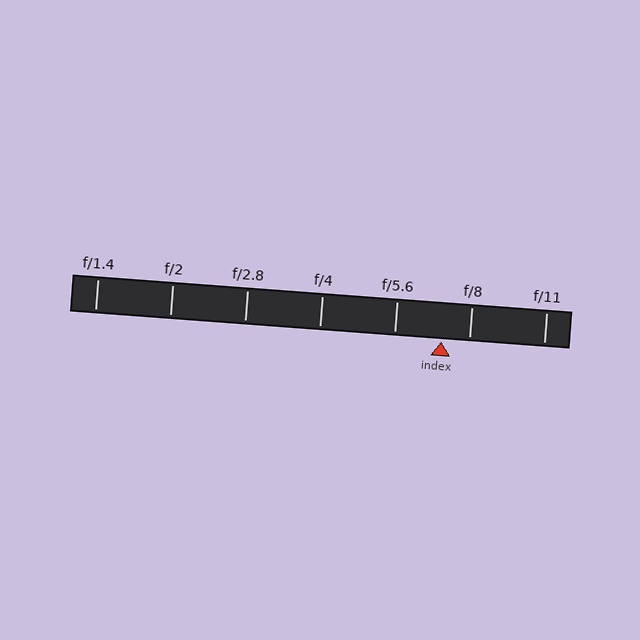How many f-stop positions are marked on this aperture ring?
There are 7 f-stop positions marked.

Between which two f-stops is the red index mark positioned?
The index mark is between f/5.6 and f/8.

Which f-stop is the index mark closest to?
The index mark is closest to f/8.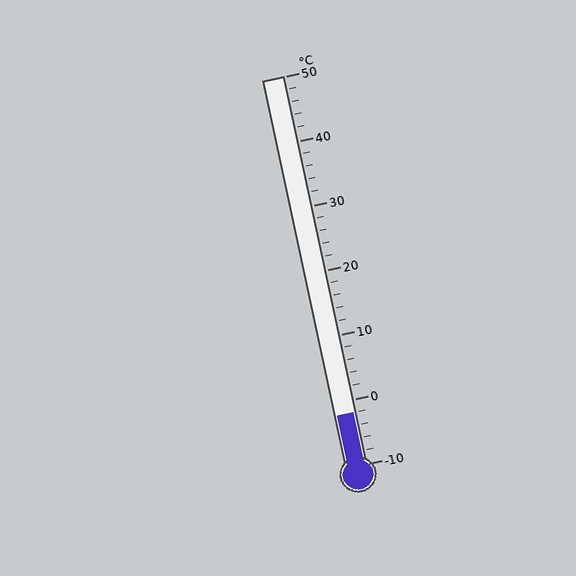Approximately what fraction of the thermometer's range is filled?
The thermometer is filled to approximately 15% of its range.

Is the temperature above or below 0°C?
The temperature is below 0°C.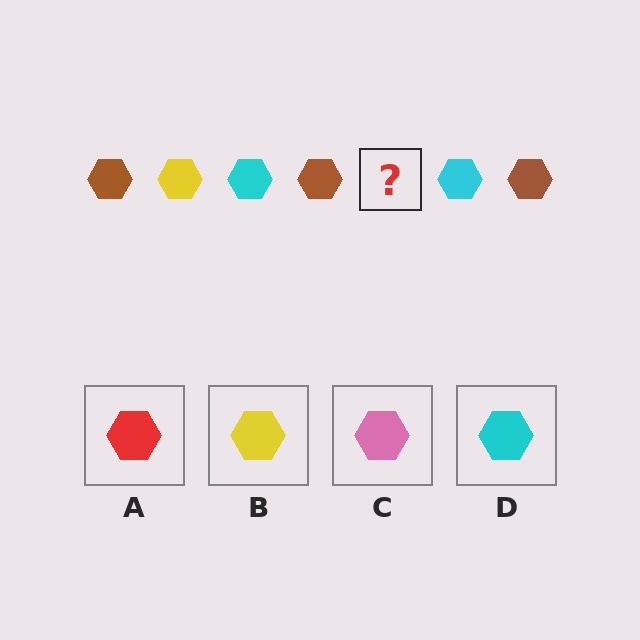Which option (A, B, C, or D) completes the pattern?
B.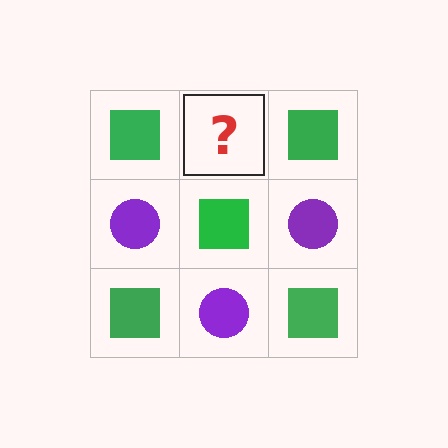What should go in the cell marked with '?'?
The missing cell should contain a purple circle.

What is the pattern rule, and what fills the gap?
The rule is that it alternates green square and purple circle in a checkerboard pattern. The gap should be filled with a purple circle.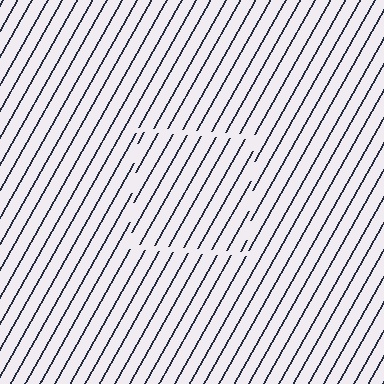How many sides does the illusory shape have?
4 sides — the line-ends trace a square.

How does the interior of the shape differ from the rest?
The interior of the shape contains the same grating, shifted by half a period — the contour is defined by the phase discontinuity where line-ends from the inner and outer gratings abut.